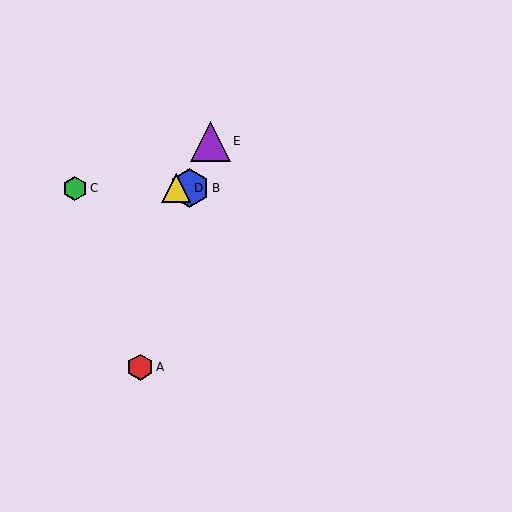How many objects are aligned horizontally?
3 objects (B, C, D) are aligned horizontally.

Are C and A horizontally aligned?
No, C is at y≈188 and A is at y≈367.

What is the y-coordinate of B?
Object B is at y≈188.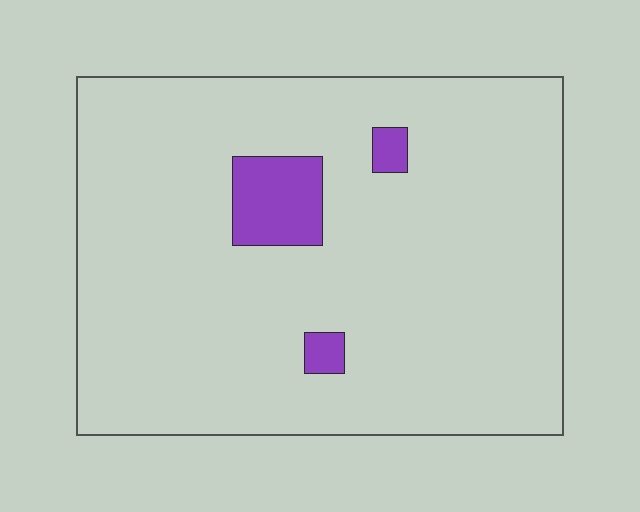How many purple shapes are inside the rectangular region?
3.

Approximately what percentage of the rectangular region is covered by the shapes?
Approximately 5%.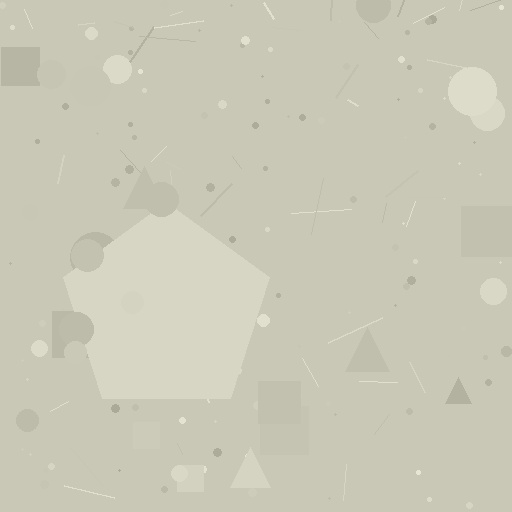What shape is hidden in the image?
A pentagon is hidden in the image.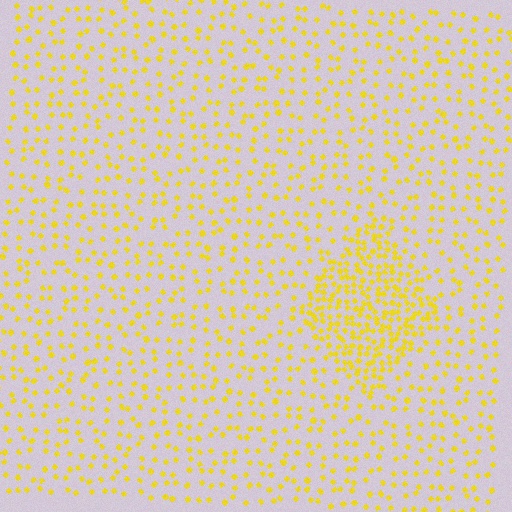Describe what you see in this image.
The image contains small yellow elements arranged at two different densities. A diamond-shaped region is visible where the elements are more densely packed than the surrounding area.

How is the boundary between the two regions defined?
The boundary is defined by a change in element density (approximately 2.6x ratio). All elements are the same color, size, and shape.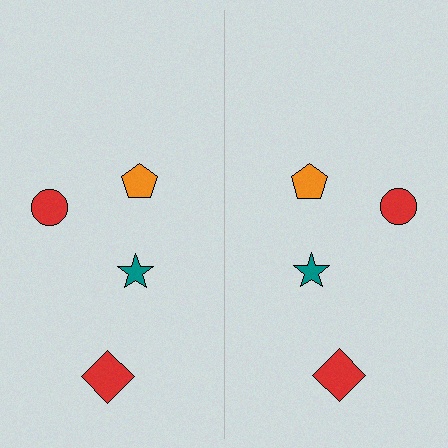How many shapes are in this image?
There are 8 shapes in this image.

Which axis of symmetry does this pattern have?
The pattern has a vertical axis of symmetry running through the center of the image.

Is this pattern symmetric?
Yes, this pattern has bilateral (reflection) symmetry.